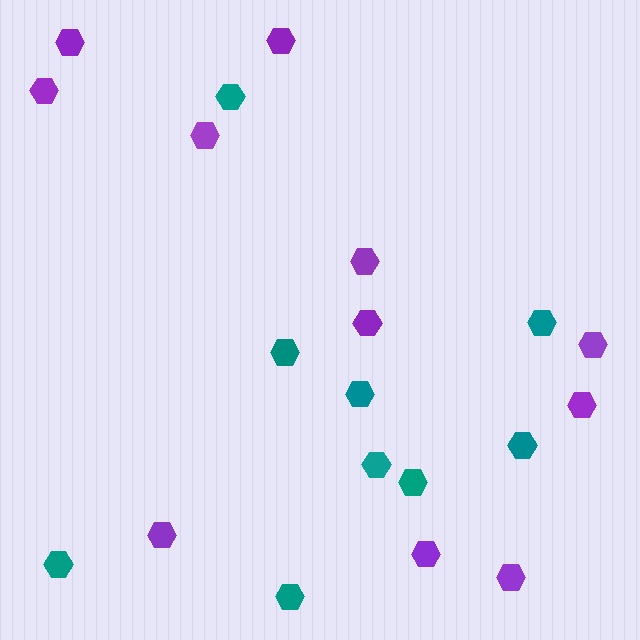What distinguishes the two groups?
There are 2 groups: one group of teal hexagons (9) and one group of purple hexagons (11).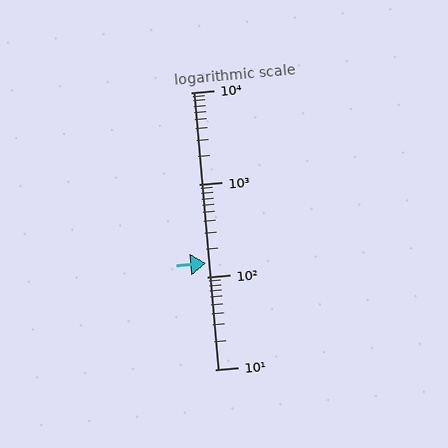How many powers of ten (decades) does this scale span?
The scale spans 3 decades, from 10 to 10000.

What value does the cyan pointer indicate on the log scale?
The pointer indicates approximately 140.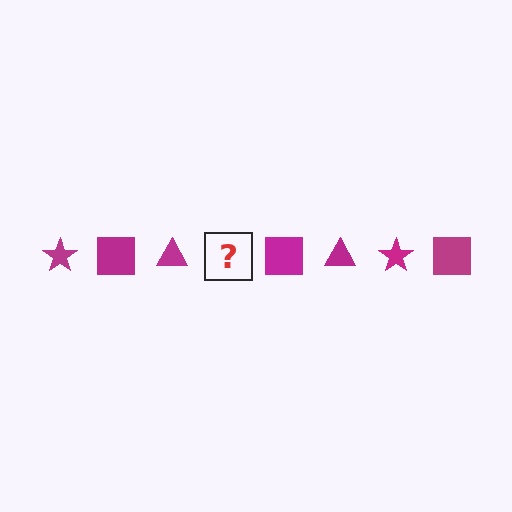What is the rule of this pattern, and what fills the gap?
The rule is that the pattern cycles through star, square, triangle shapes in magenta. The gap should be filled with a magenta star.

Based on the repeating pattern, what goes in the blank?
The blank should be a magenta star.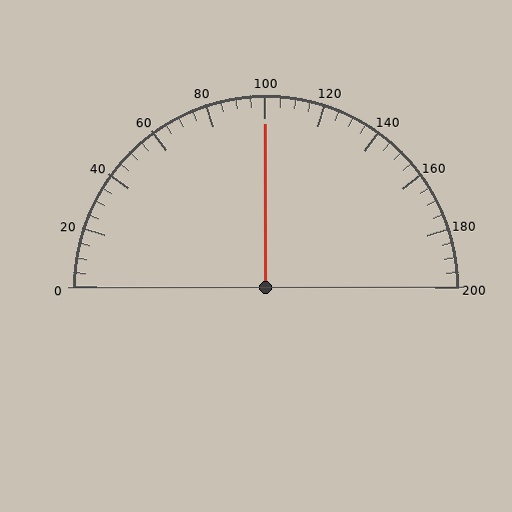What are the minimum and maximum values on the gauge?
The gauge ranges from 0 to 200.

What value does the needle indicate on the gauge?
The needle indicates approximately 100.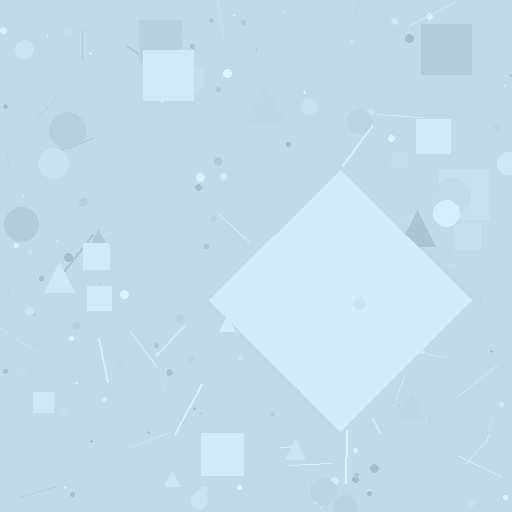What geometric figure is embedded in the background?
A diamond is embedded in the background.